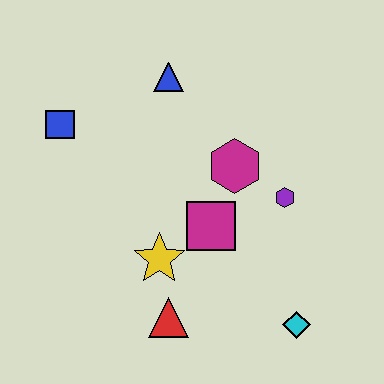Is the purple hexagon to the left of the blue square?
No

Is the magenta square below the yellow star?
No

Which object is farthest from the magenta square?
The blue square is farthest from the magenta square.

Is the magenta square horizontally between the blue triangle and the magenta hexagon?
Yes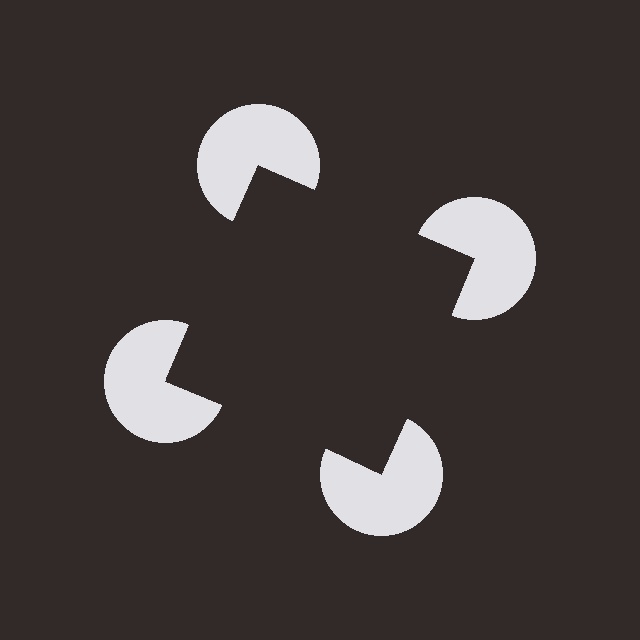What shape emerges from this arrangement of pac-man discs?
An illusory square — its edges are inferred from the aligned wedge cuts in the pac-man discs, not physically drawn.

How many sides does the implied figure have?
4 sides.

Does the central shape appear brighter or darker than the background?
It typically appears slightly darker than the background, even though no actual brightness change is drawn.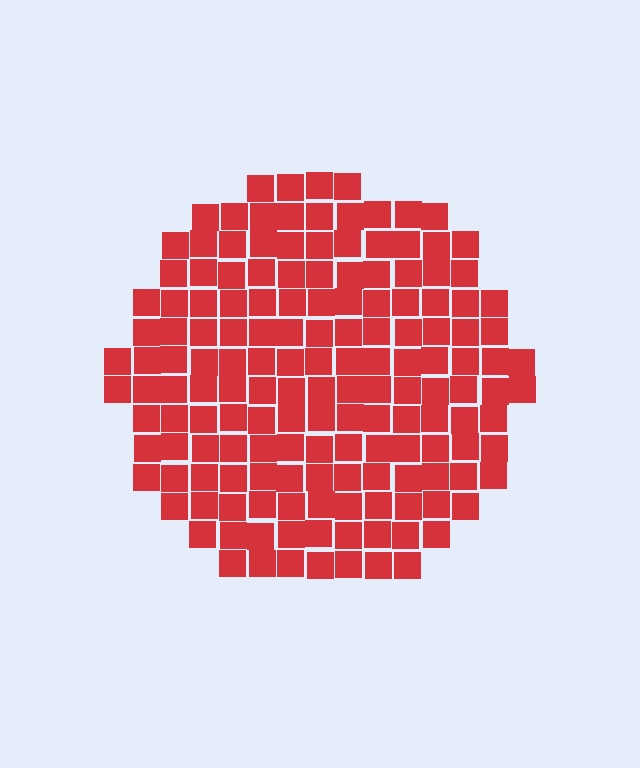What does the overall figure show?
The overall figure shows a circle.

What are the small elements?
The small elements are squares.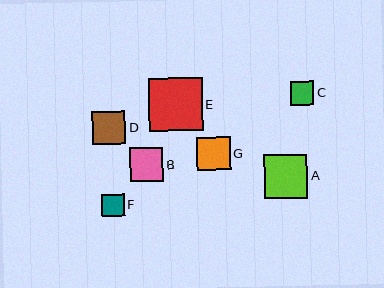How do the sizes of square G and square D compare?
Square G and square D are approximately the same size.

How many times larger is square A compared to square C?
Square A is approximately 1.8 times the size of square C.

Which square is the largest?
Square E is the largest with a size of approximately 53 pixels.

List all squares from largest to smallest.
From largest to smallest: E, A, B, G, D, C, F.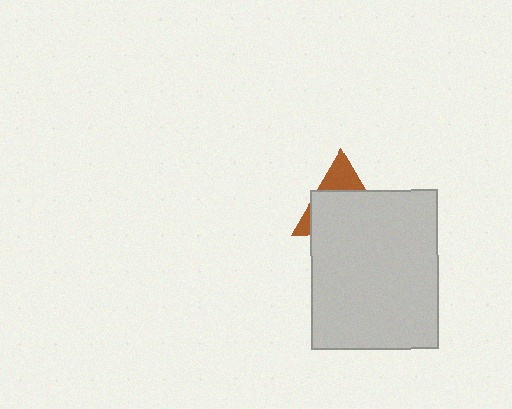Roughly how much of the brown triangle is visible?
A small part of it is visible (roughly 31%).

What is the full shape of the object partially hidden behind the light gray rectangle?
The partially hidden object is a brown triangle.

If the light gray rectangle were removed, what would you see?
You would see the complete brown triangle.